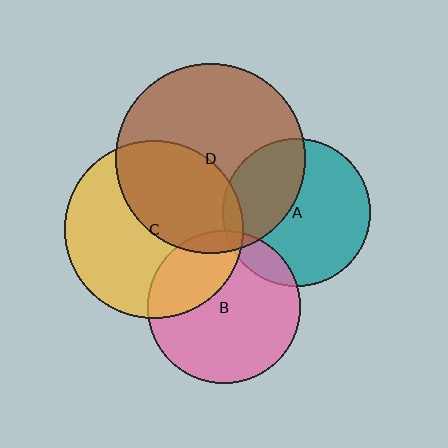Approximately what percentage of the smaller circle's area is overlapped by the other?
Approximately 35%.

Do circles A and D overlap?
Yes.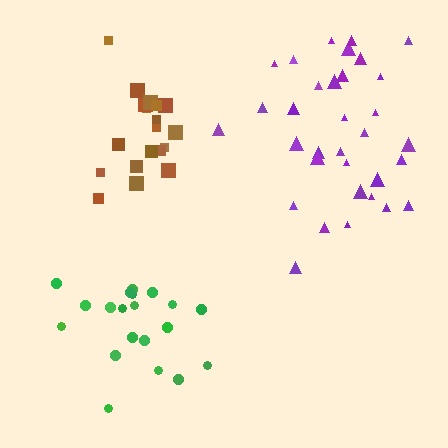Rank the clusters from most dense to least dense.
brown, green, purple.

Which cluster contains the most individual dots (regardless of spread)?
Purple (33).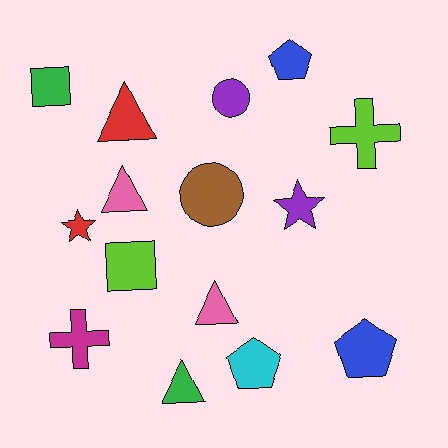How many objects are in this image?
There are 15 objects.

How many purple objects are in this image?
There are 2 purple objects.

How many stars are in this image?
There are 2 stars.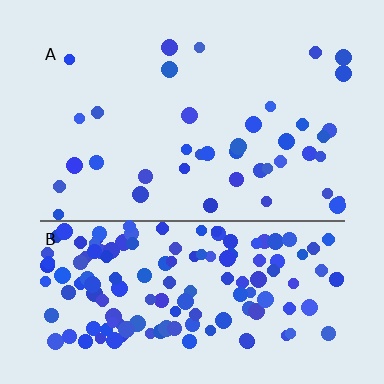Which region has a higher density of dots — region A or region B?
B (the bottom).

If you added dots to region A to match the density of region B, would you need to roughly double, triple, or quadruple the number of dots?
Approximately quadruple.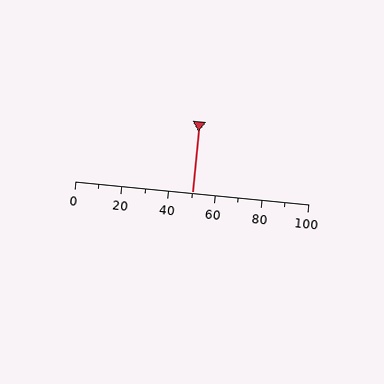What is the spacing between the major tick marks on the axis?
The major ticks are spaced 20 apart.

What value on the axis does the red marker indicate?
The marker indicates approximately 50.